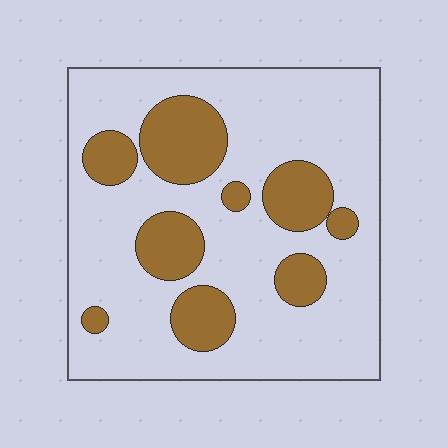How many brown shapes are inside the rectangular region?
9.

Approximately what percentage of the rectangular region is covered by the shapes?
Approximately 25%.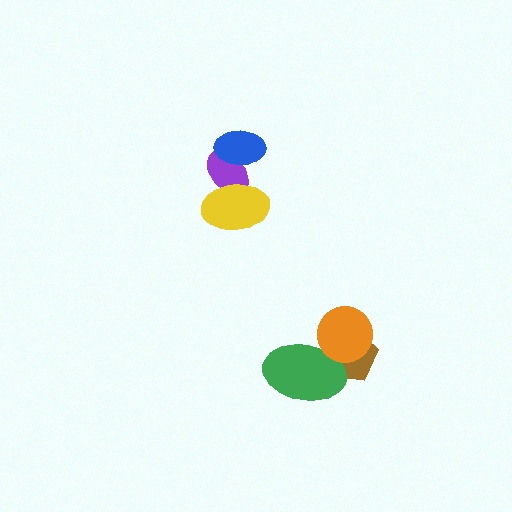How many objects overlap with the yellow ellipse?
1 object overlaps with the yellow ellipse.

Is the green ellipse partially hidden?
Yes, it is partially covered by another shape.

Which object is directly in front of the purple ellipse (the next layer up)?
The blue ellipse is directly in front of the purple ellipse.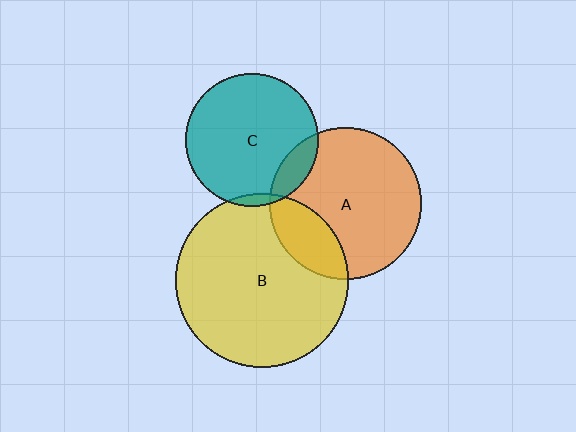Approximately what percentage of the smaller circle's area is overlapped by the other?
Approximately 5%.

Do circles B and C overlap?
Yes.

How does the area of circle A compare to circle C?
Approximately 1.3 times.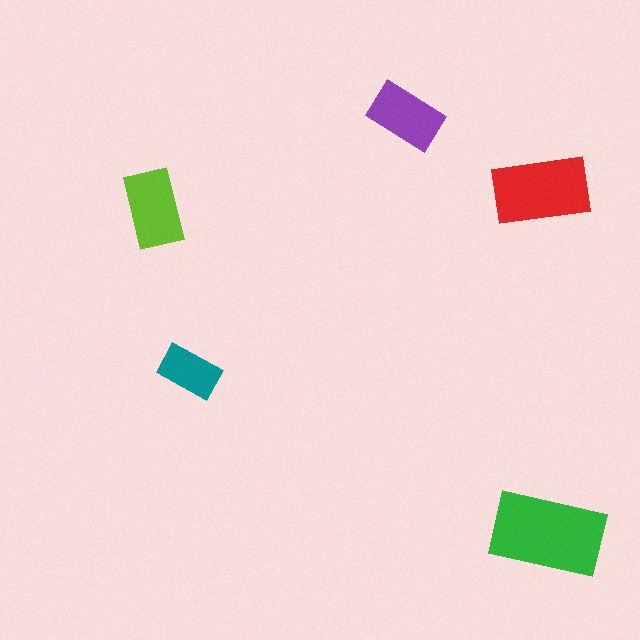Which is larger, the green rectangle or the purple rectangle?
The green one.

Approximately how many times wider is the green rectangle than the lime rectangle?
About 1.5 times wider.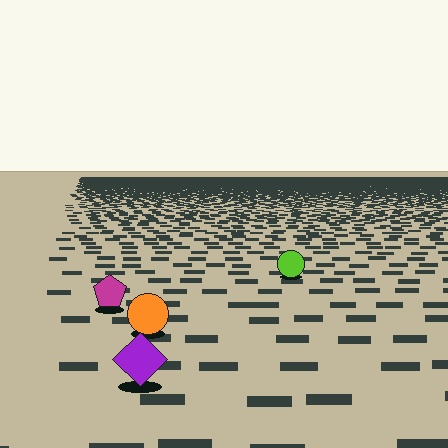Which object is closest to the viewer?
The purple diamond is closest. The texture marks near it are larger and more spread out.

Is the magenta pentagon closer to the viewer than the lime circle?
Yes. The magenta pentagon is closer — you can tell from the texture gradient: the ground texture is coarser near it.